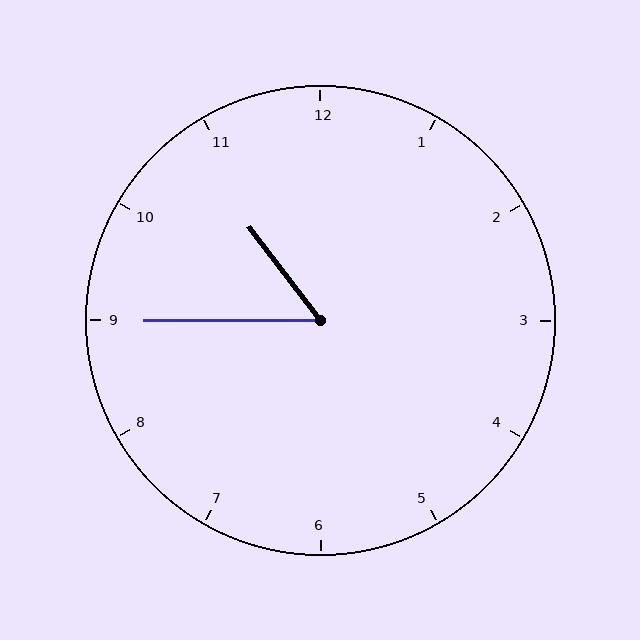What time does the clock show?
10:45.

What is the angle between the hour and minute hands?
Approximately 52 degrees.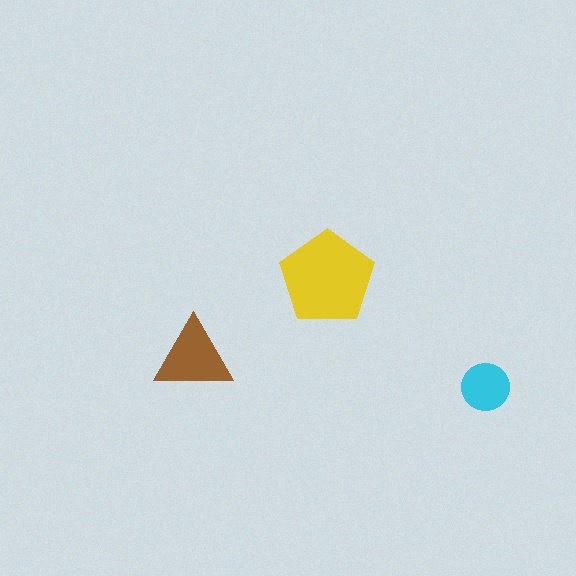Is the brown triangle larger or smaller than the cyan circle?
Larger.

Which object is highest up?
The yellow pentagon is topmost.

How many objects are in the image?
There are 3 objects in the image.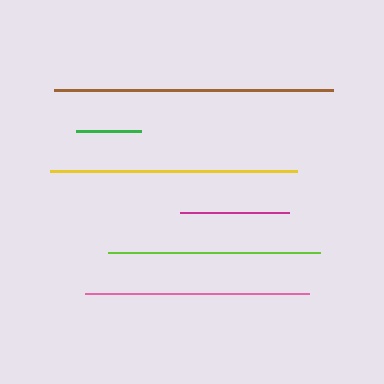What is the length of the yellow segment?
The yellow segment is approximately 246 pixels long.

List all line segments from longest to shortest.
From longest to shortest: brown, yellow, pink, lime, magenta, green.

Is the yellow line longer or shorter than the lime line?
The yellow line is longer than the lime line.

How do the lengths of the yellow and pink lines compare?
The yellow and pink lines are approximately the same length.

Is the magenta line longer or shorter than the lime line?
The lime line is longer than the magenta line.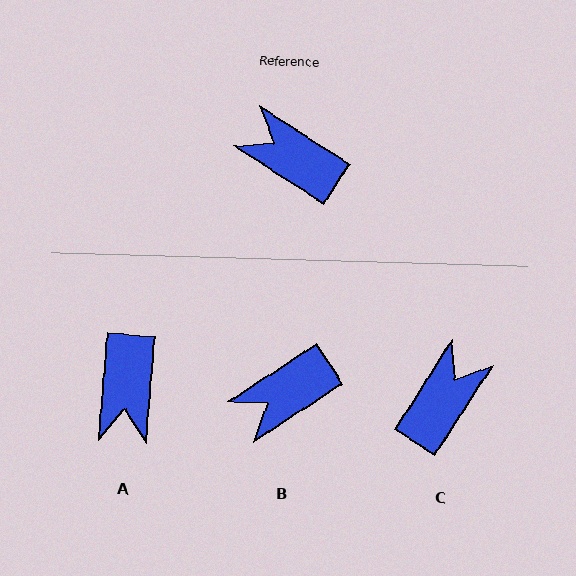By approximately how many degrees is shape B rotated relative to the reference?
Approximately 66 degrees counter-clockwise.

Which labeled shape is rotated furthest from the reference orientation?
A, about 118 degrees away.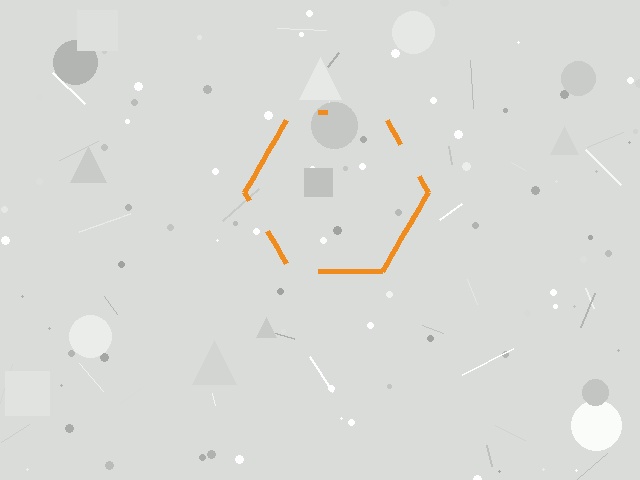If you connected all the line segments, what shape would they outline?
They would outline a hexagon.